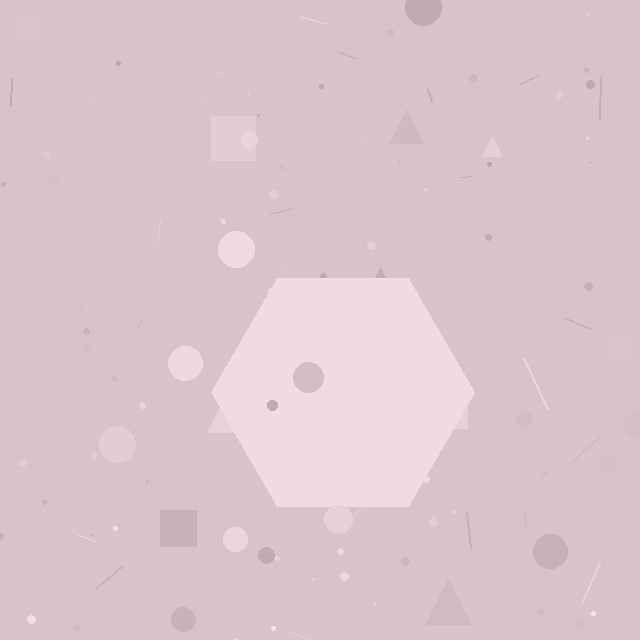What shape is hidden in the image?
A hexagon is hidden in the image.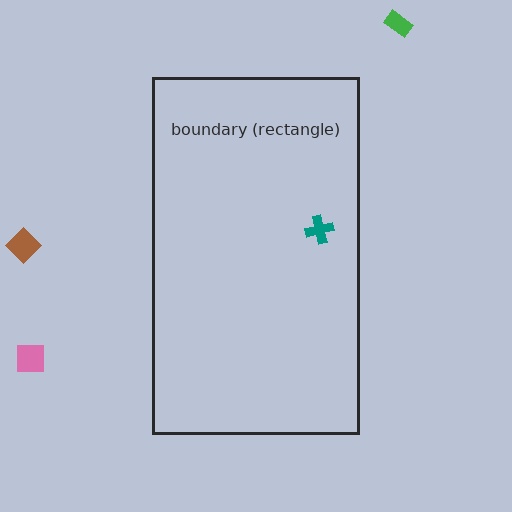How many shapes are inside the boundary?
1 inside, 3 outside.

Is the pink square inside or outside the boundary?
Outside.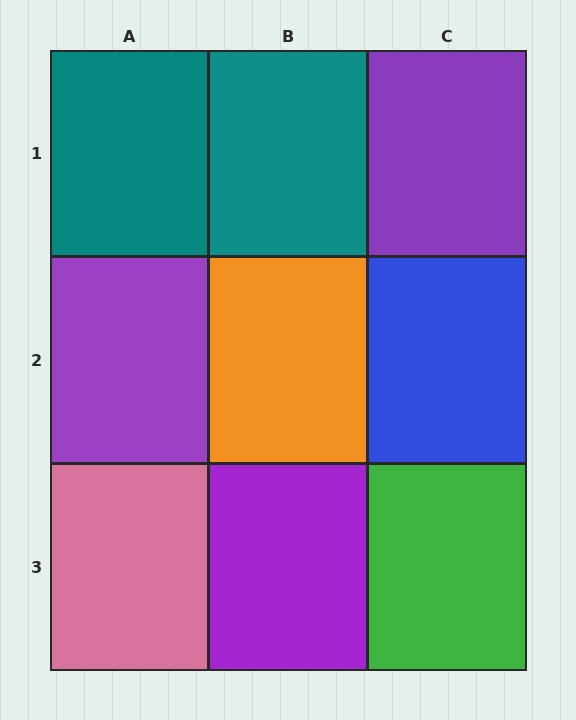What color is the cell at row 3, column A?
Pink.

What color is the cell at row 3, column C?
Green.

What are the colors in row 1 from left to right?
Teal, teal, purple.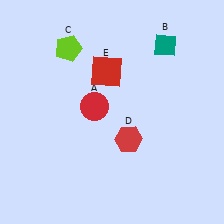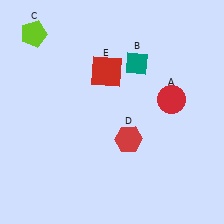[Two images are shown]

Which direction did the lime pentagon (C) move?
The lime pentagon (C) moved left.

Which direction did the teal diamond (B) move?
The teal diamond (B) moved left.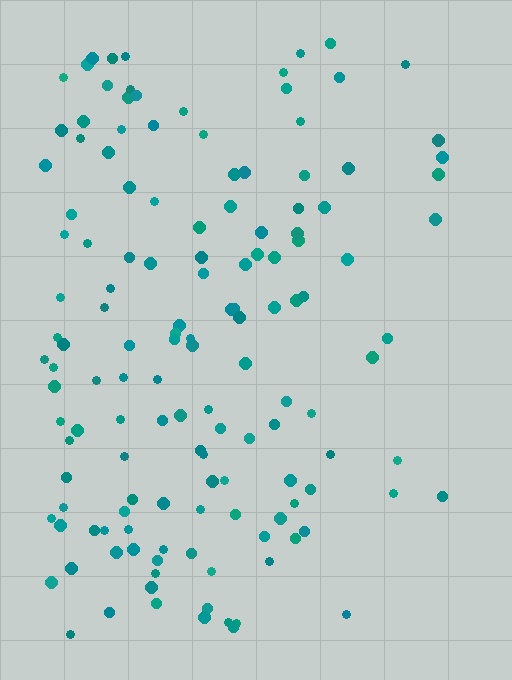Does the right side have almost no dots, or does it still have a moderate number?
Still a moderate number, just noticeably fewer than the left.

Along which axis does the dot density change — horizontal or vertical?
Horizontal.